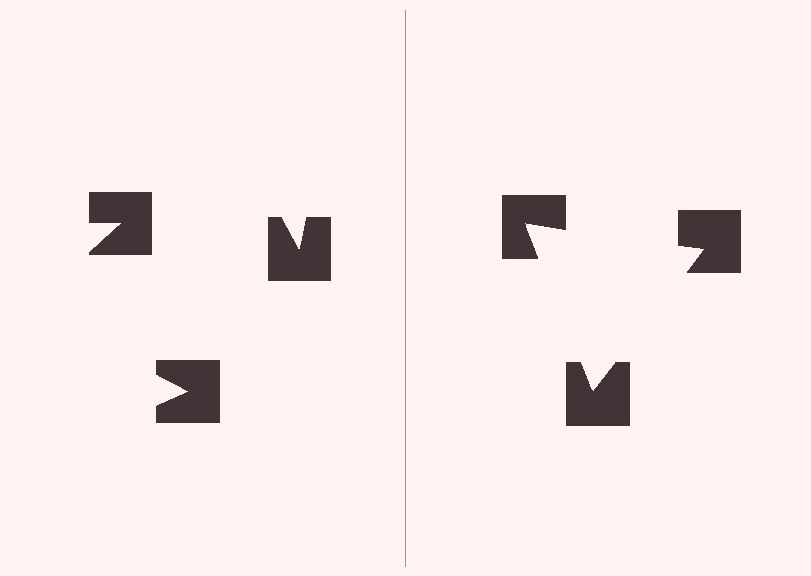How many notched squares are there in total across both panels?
6 — 3 on each side.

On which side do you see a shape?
An illusory triangle appears on the right side. On the left side the wedge cuts are rotated, so no coherent shape forms.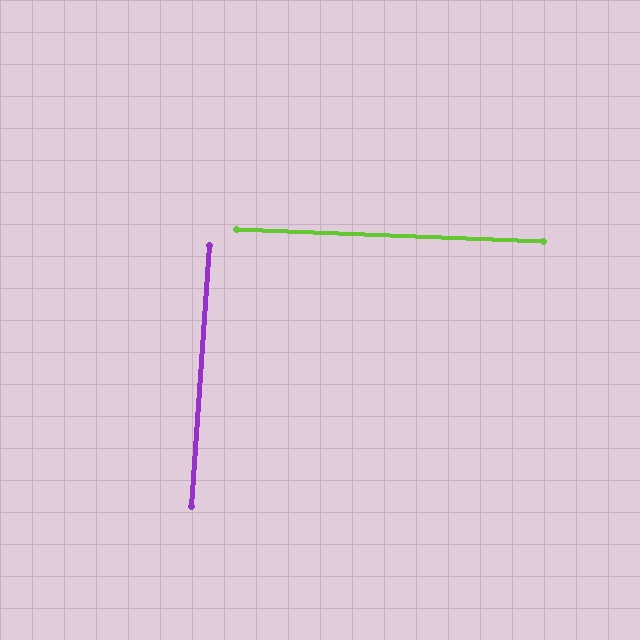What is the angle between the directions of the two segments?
Approximately 88 degrees.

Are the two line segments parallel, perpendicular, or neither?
Perpendicular — they meet at approximately 88°.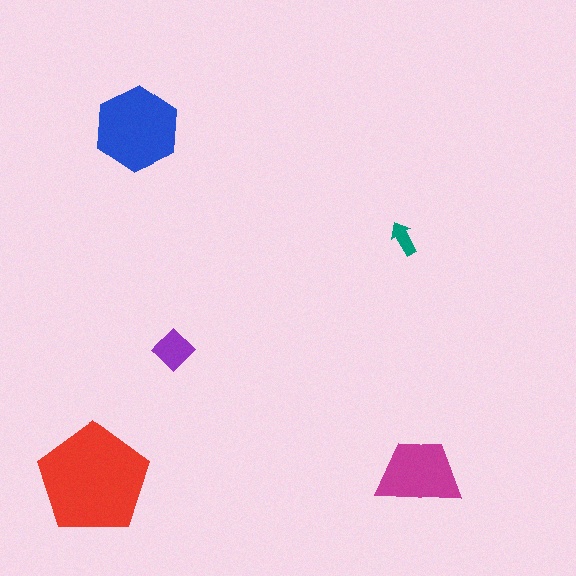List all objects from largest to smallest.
The red pentagon, the blue hexagon, the magenta trapezoid, the purple diamond, the teal arrow.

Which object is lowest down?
The red pentagon is bottommost.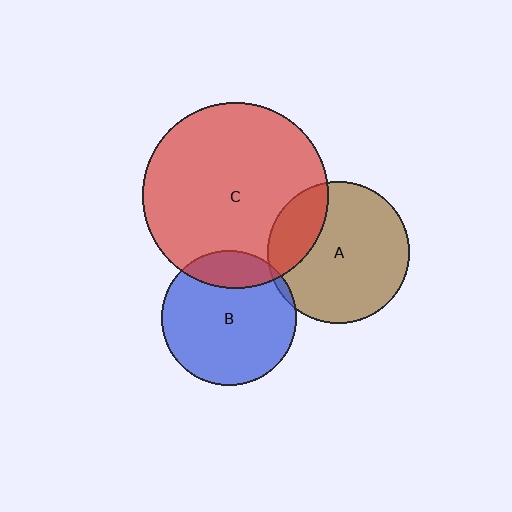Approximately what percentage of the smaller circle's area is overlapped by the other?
Approximately 20%.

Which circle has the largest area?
Circle C (red).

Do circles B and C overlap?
Yes.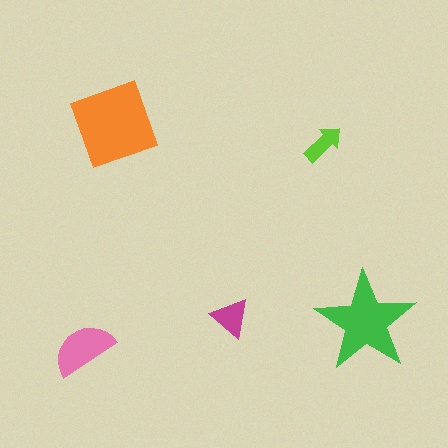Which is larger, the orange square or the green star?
The orange square.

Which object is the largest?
The orange square.